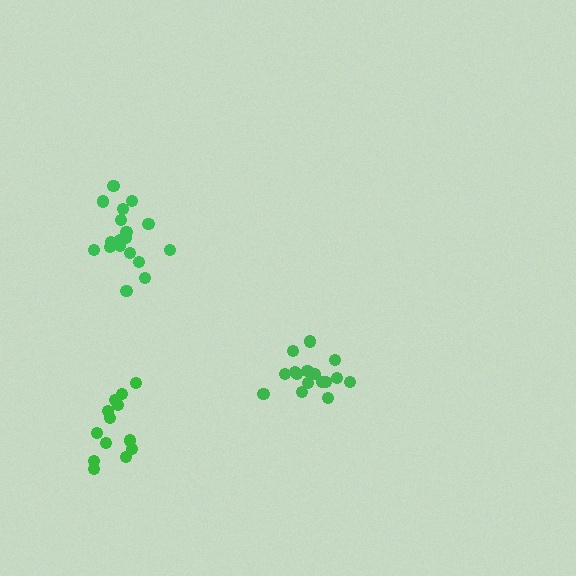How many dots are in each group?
Group 1: 18 dots, Group 2: 16 dots, Group 3: 13 dots (47 total).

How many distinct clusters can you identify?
There are 3 distinct clusters.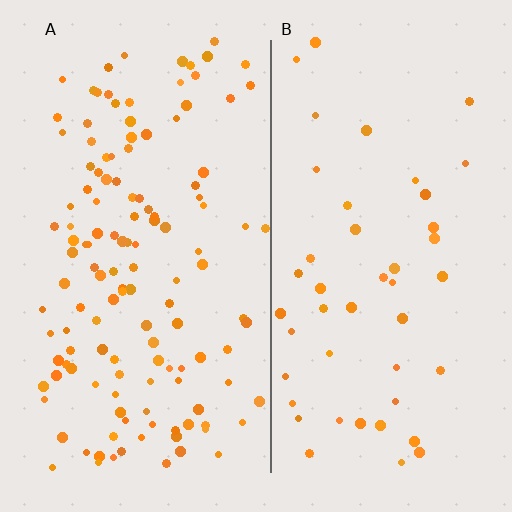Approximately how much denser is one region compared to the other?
Approximately 2.8× — region A over region B.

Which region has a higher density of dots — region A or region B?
A (the left).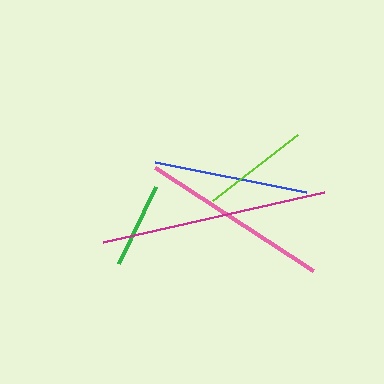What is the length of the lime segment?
The lime segment is approximately 107 pixels long.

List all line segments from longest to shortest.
From longest to shortest: magenta, pink, blue, lime, green.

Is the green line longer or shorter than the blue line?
The blue line is longer than the green line.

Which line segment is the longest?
The magenta line is the longest at approximately 227 pixels.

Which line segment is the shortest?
The green line is the shortest at approximately 86 pixels.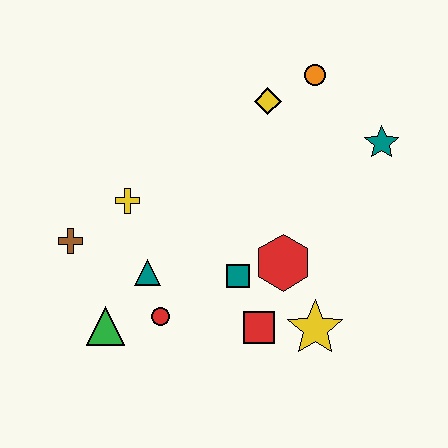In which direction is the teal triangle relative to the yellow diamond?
The teal triangle is below the yellow diamond.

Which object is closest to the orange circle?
The yellow diamond is closest to the orange circle.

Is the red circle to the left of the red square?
Yes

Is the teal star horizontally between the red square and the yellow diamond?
No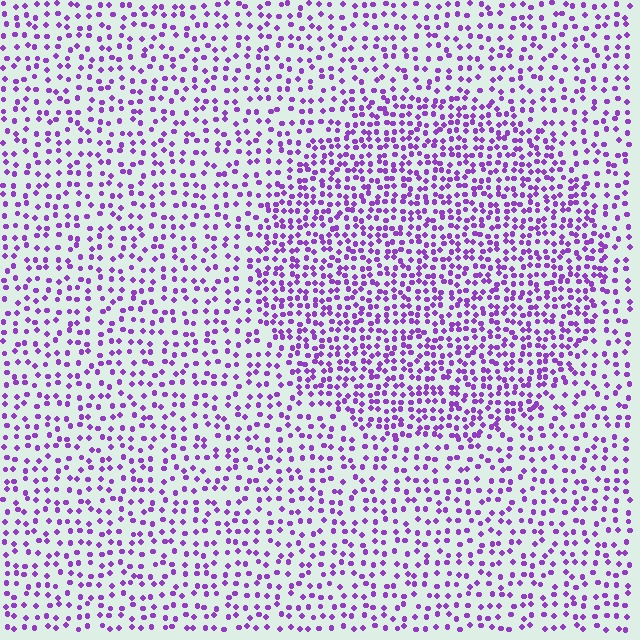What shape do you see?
I see a circle.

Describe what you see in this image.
The image contains small purple elements arranged at two different densities. A circle-shaped region is visible where the elements are more densely packed than the surrounding area.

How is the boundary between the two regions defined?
The boundary is defined by a change in element density (approximately 1.8x ratio). All elements are the same color, size, and shape.